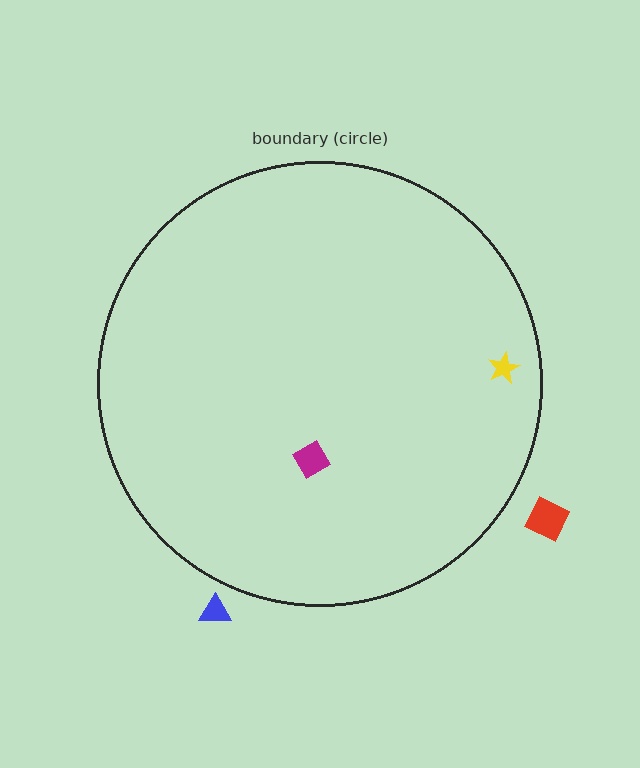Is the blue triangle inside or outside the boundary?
Outside.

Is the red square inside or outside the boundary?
Outside.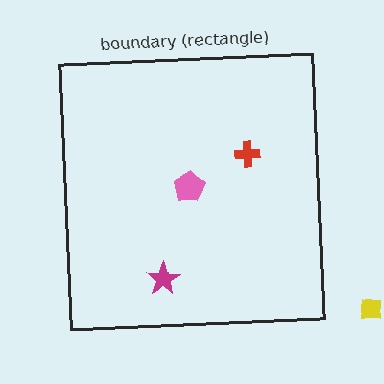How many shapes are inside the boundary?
3 inside, 1 outside.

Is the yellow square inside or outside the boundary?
Outside.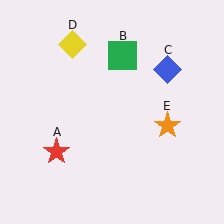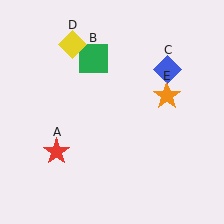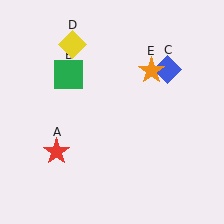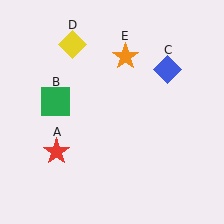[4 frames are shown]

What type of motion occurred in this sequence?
The green square (object B), orange star (object E) rotated counterclockwise around the center of the scene.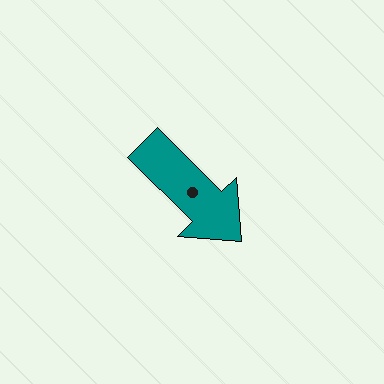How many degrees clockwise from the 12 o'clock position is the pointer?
Approximately 135 degrees.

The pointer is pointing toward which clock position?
Roughly 4 o'clock.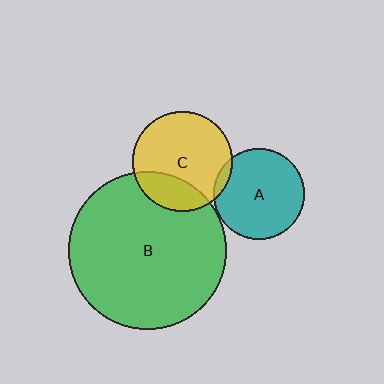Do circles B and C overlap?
Yes.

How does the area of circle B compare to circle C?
Approximately 2.5 times.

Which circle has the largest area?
Circle B (green).